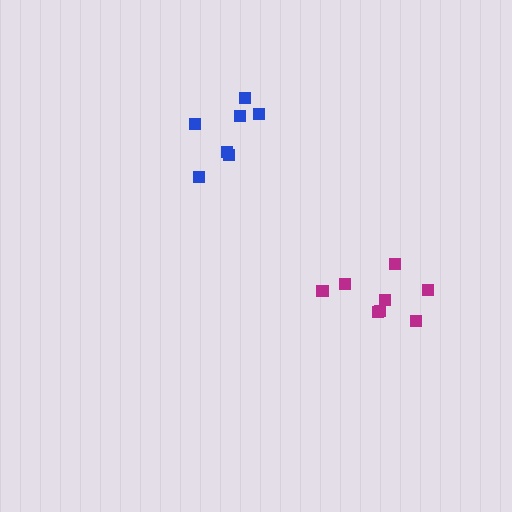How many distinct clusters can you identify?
There are 2 distinct clusters.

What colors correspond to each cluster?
The clusters are colored: blue, magenta.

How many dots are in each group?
Group 1: 7 dots, Group 2: 8 dots (15 total).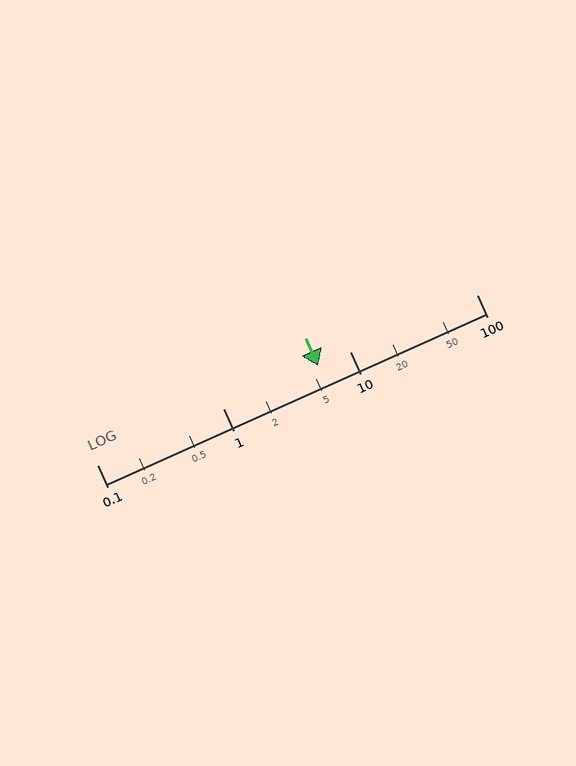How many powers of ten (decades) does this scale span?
The scale spans 3 decades, from 0.1 to 100.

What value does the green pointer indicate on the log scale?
The pointer indicates approximately 5.6.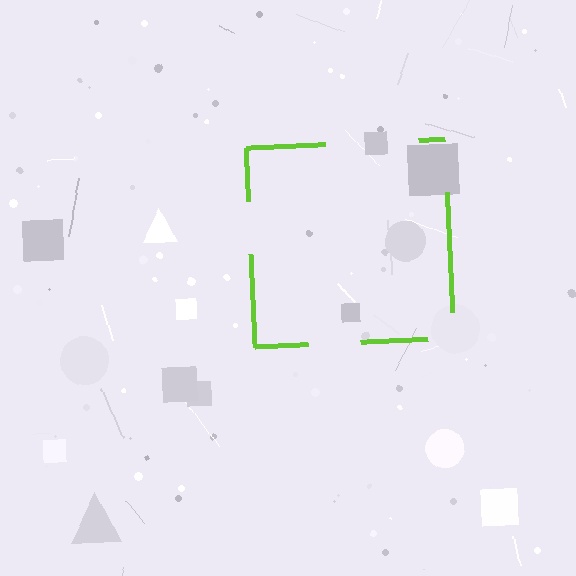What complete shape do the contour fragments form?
The contour fragments form a square.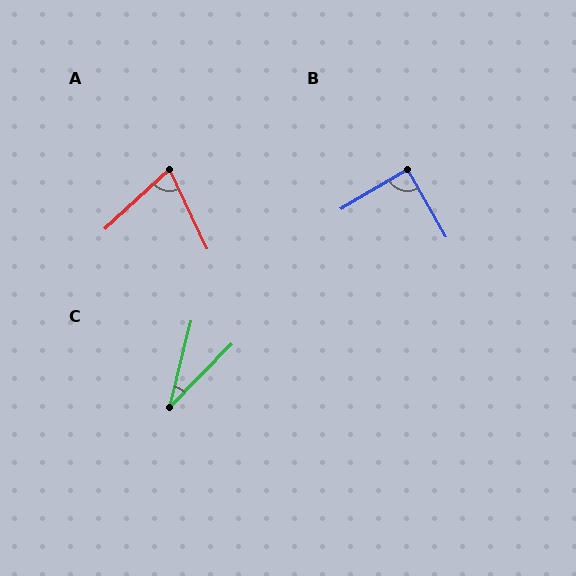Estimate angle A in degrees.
Approximately 72 degrees.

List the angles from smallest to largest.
C (31°), A (72°), B (89°).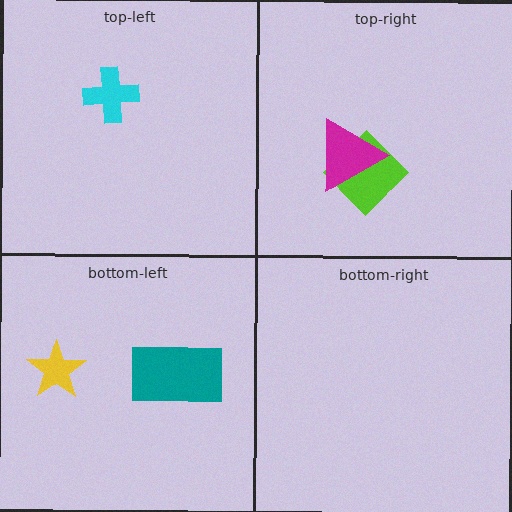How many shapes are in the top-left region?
1.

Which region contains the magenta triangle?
The top-right region.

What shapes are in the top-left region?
The cyan cross.